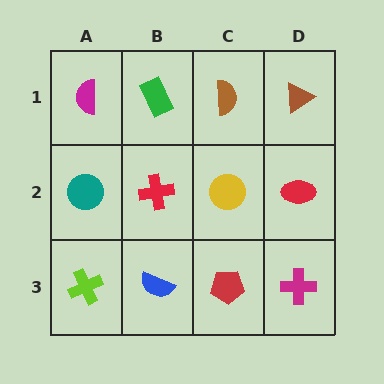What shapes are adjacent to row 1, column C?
A yellow circle (row 2, column C), a green rectangle (row 1, column B), a brown triangle (row 1, column D).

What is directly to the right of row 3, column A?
A blue semicircle.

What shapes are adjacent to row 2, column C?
A brown semicircle (row 1, column C), a red pentagon (row 3, column C), a red cross (row 2, column B), a red ellipse (row 2, column D).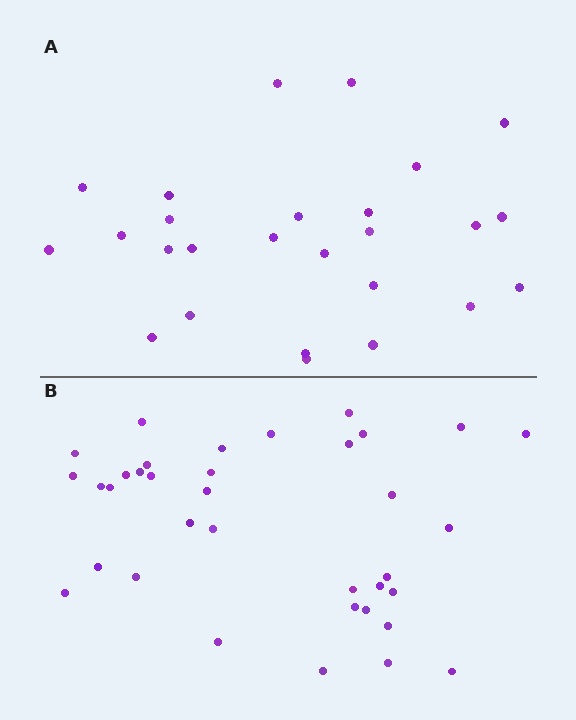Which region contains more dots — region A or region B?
Region B (the bottom region) has more dots.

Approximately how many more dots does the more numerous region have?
Region B has roughly 10 or so more dots than region A.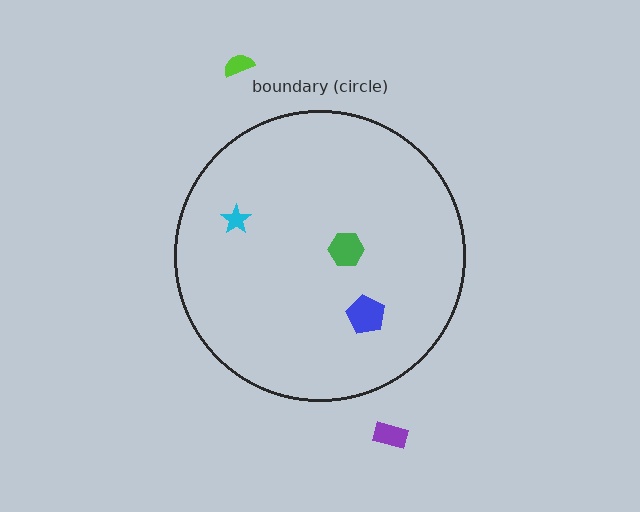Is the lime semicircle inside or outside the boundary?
Outside.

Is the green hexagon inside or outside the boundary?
Inside.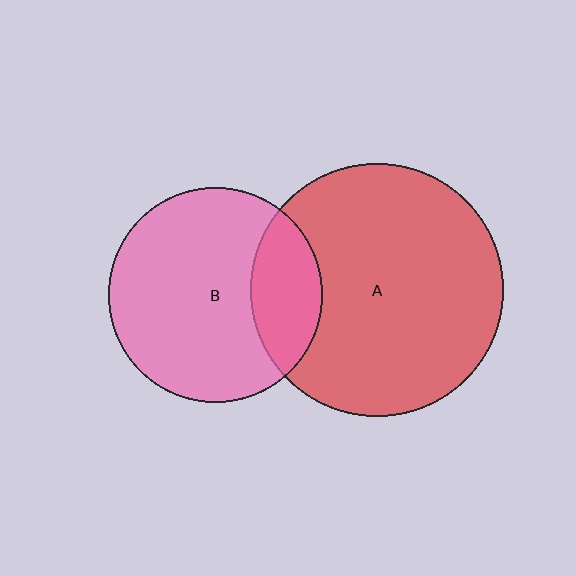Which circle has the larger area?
Circle A (red).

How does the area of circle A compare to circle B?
Approximately 1.4 times.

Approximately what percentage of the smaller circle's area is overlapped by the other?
Approximately 25%.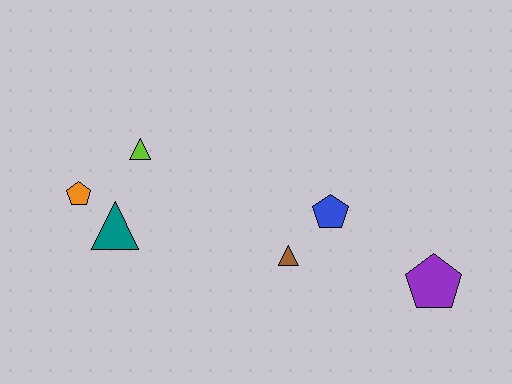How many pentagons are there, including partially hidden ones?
There are 3 pentagons.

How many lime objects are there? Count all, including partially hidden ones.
There is 1 lime object.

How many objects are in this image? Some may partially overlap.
There are 6 objects.